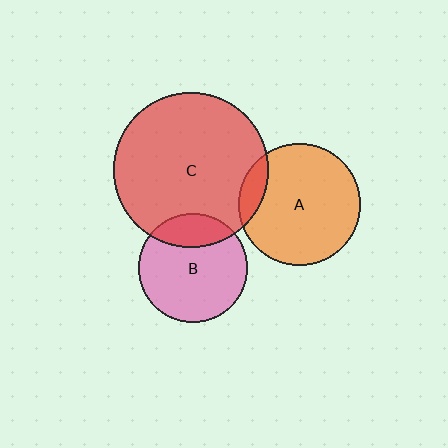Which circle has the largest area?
Circle C (red).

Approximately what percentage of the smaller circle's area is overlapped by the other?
Approximately 20%.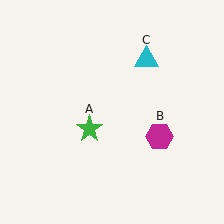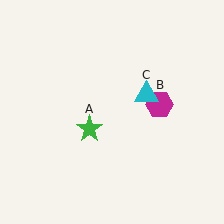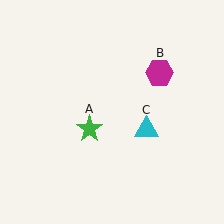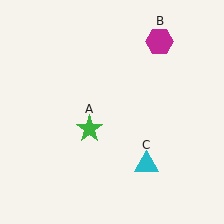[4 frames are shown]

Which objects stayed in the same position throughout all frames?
Green star (object A) remained stationary.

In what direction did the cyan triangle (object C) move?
The cyan triangle (object C) moved down.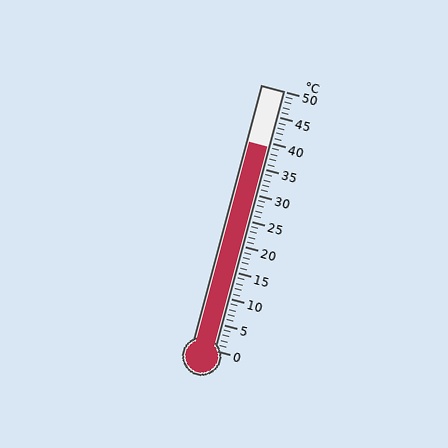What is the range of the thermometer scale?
The thermometer scale ranges from 0°C to 50°C.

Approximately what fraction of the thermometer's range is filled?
The thermometer is filled to approximately 80% of its range.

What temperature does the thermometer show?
The thermometer shows approximately 39°C.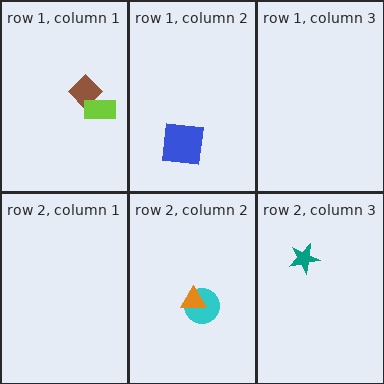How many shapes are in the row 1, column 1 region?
2.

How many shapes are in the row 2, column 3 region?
1.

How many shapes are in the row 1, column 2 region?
1.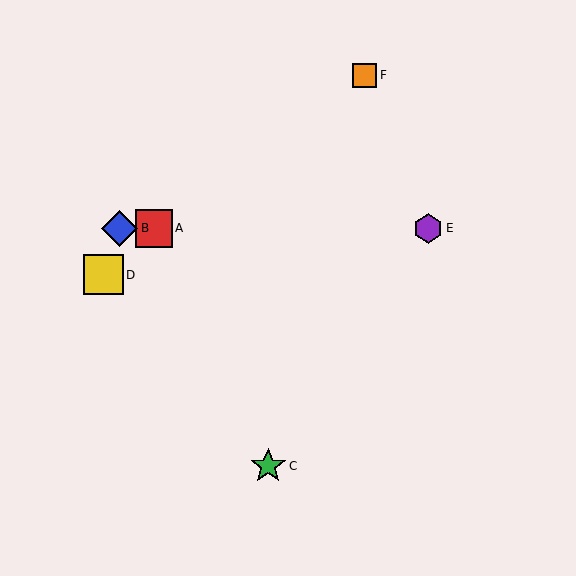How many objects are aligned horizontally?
3 objects (A, B, E) are aligned horizontally.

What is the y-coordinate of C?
Object C is at y≈466.